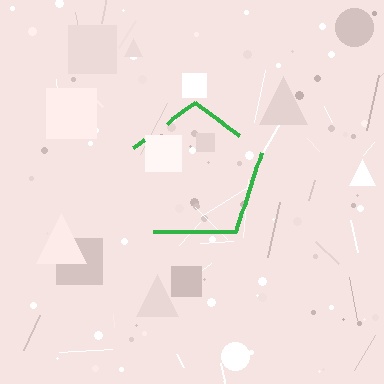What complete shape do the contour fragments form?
The contour fragments form a pentagon.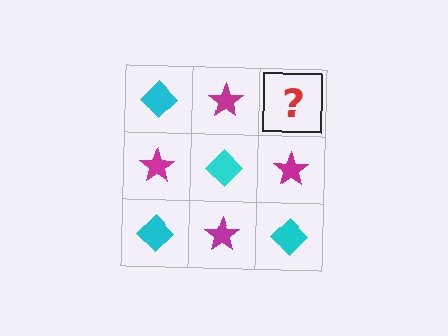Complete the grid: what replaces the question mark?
The question mark should be replaced with a cyan diamond.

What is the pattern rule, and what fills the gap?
The rule is that it alternates cyan diamond and magenta star in a checkerboard pattern. The gap should be filled with a cyan diamond.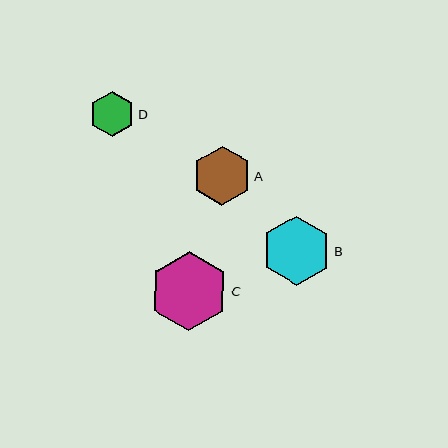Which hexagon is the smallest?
Hexagon D is the smallest with a size of approximately 46 pixels.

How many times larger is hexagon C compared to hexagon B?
Hexagon C is approximately 1.1 times the size of hexagon B.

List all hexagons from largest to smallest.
From largest to smallest: C, B, A, D.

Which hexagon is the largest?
Hexagon C is the largest with a size of approximately 79 pixels.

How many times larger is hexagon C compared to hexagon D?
Hexagon C is approximately 1.7 times the size of hexagon D.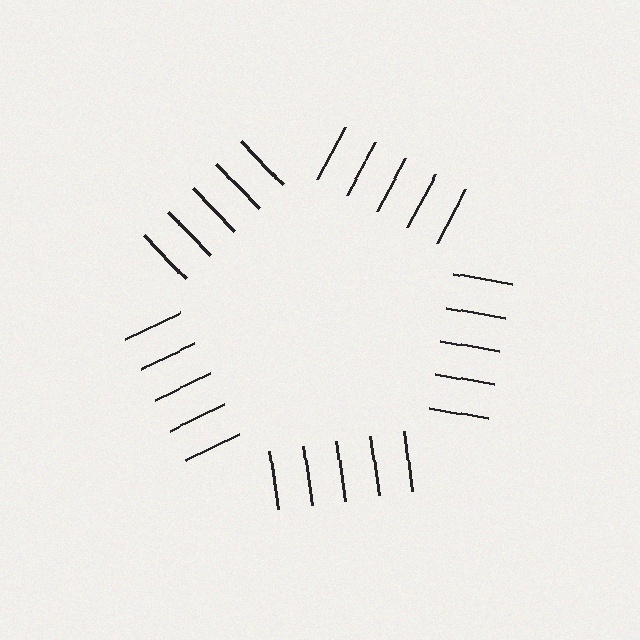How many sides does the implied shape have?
5 sides — the line-ends trace a pentagon.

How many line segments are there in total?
25 — 5 along each of the 5 edges.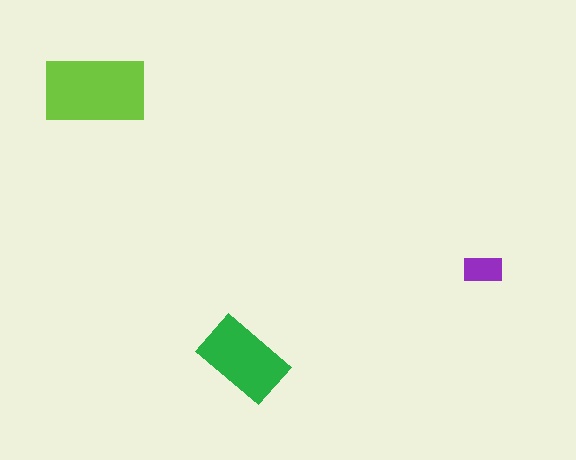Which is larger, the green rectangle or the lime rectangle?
The lime one.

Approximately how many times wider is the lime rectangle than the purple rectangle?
About 2.5 times wider.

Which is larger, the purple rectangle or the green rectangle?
The green one.